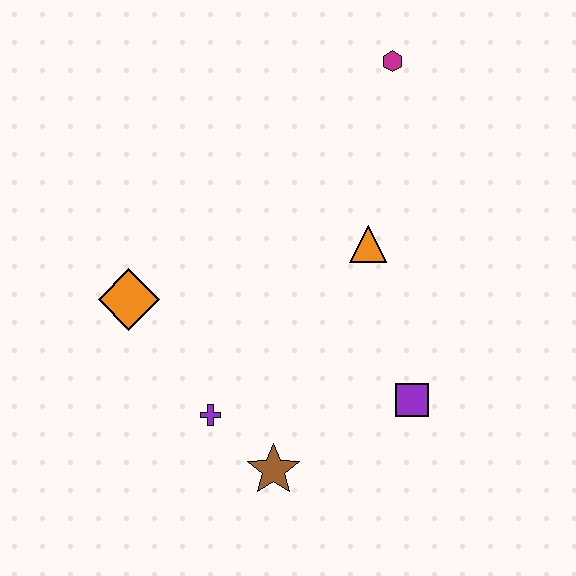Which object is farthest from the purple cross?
The magenta hexagon is farthest from the purple cross.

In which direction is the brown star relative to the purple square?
The brown star is to the left of the purple square.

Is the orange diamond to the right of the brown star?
No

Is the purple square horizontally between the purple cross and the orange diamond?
No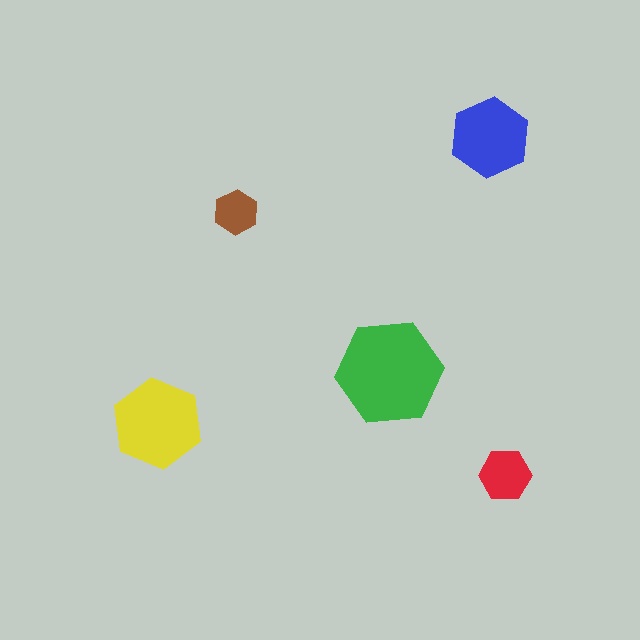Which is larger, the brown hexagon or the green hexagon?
The green one.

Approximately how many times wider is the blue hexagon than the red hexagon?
About 1.5 times wider.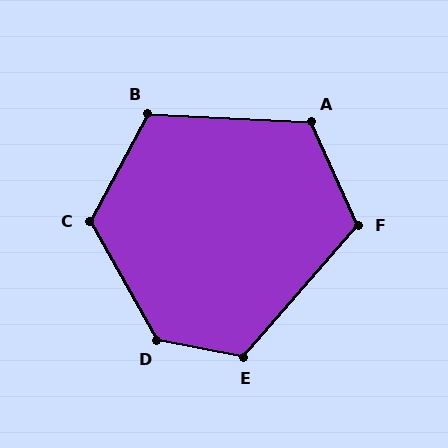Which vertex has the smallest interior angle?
F, at approximately 114 degrees.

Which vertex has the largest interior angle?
D, at approximately 130 degrees.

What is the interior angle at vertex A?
Approximately 117 degrees (obtuse).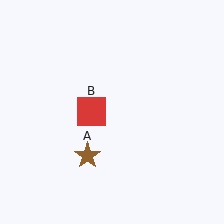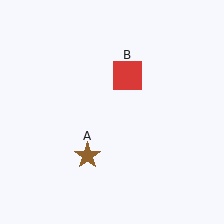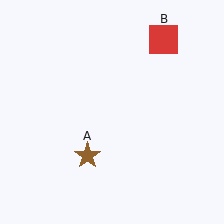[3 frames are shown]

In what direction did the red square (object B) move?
The red square (object B) moved up and to the right.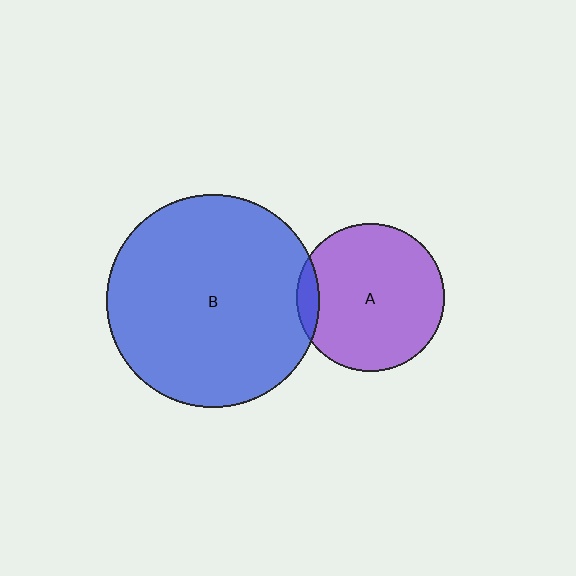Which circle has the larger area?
Circle B (blue).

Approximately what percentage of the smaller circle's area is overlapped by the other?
Approximately 10%.